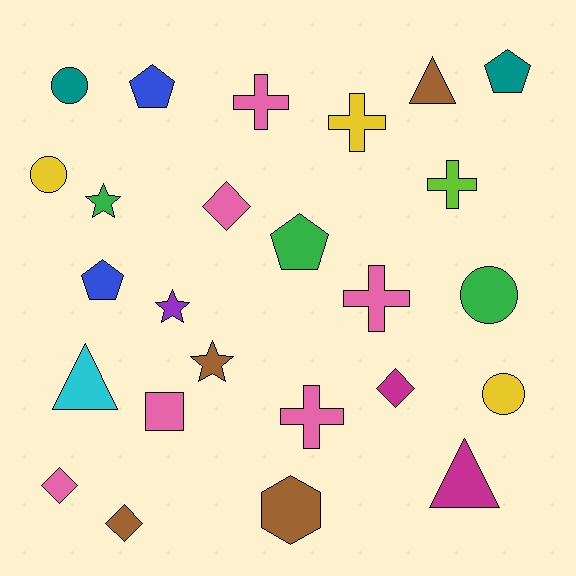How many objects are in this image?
There are 25 objects.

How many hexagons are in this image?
There is 1 hexagon.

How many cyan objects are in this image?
There is 1 cyan object.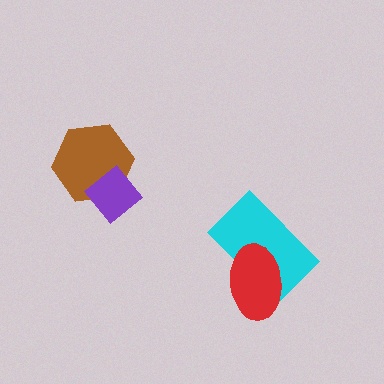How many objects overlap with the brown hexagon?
1 object overlaps with the brown hexagon.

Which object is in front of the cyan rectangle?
The red ellipse is in front of the cyan rectangle.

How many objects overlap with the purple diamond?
1 object overlaps with the purple diamond.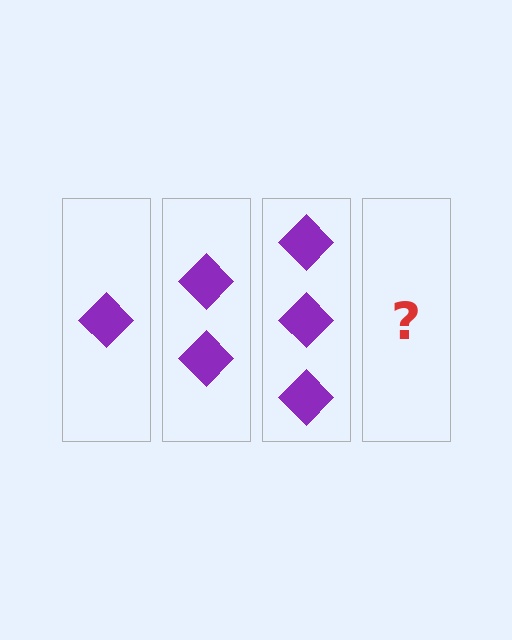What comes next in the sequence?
The next element should be 4 diamonds.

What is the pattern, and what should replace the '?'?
The pattern is that each step adds one more diamond. The '?' should be 4 diamonds.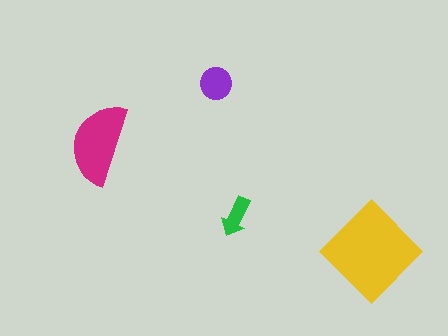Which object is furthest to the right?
The yellow diamond is rightmost.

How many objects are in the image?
There are 4 objects in the image.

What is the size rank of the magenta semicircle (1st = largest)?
2nd.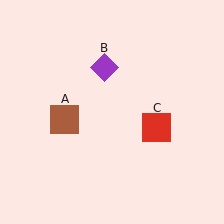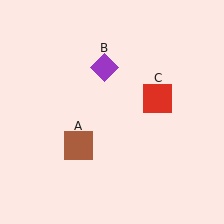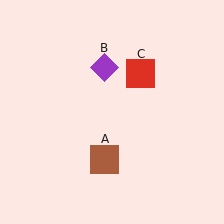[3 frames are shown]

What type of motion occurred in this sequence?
The brown square (object A), red square (object C) rotated counterclockwise around the center of the scene.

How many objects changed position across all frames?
2 objects changed position: brown square (object A), red square (object C).